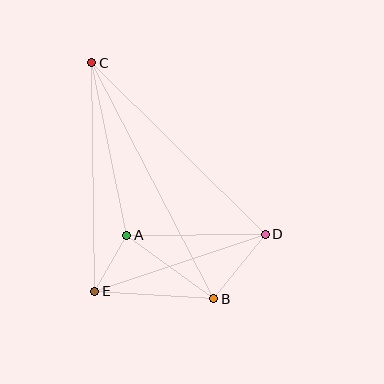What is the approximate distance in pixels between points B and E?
The distance between B and E is approximately 119 pixels.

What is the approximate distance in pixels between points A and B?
The distance between A and B is approximately 107 pixels.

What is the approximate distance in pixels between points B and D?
The distance between B and D is approximately 83 pixels.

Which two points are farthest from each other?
Points B and C are farthest from each other.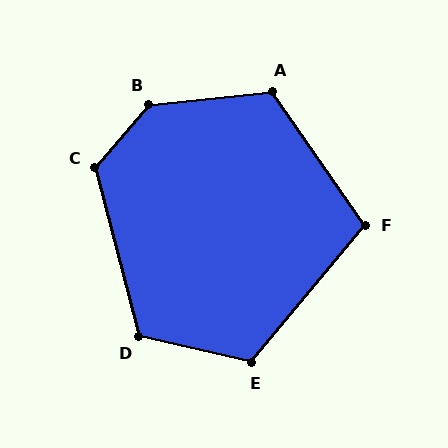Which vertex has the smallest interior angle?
F, at approximately 106 degrees.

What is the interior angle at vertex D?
Approximately 118 degrees (obtuse).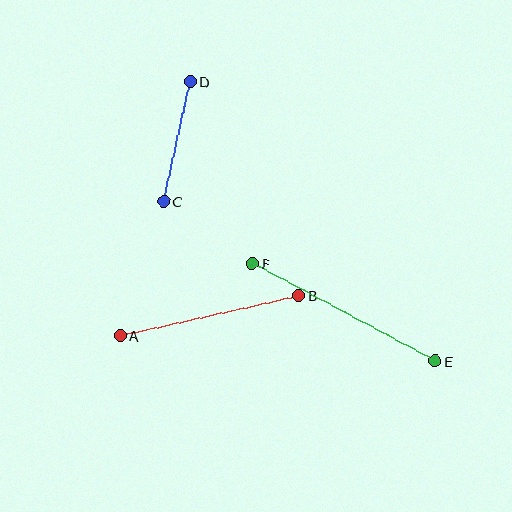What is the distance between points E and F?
The distance is approximately 207 pixels.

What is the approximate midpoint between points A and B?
The midpoint is at approximately (210, 315) pixels.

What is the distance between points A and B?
The distance is approximately 183 pixels.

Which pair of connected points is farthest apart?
Points E and F are farthest apart.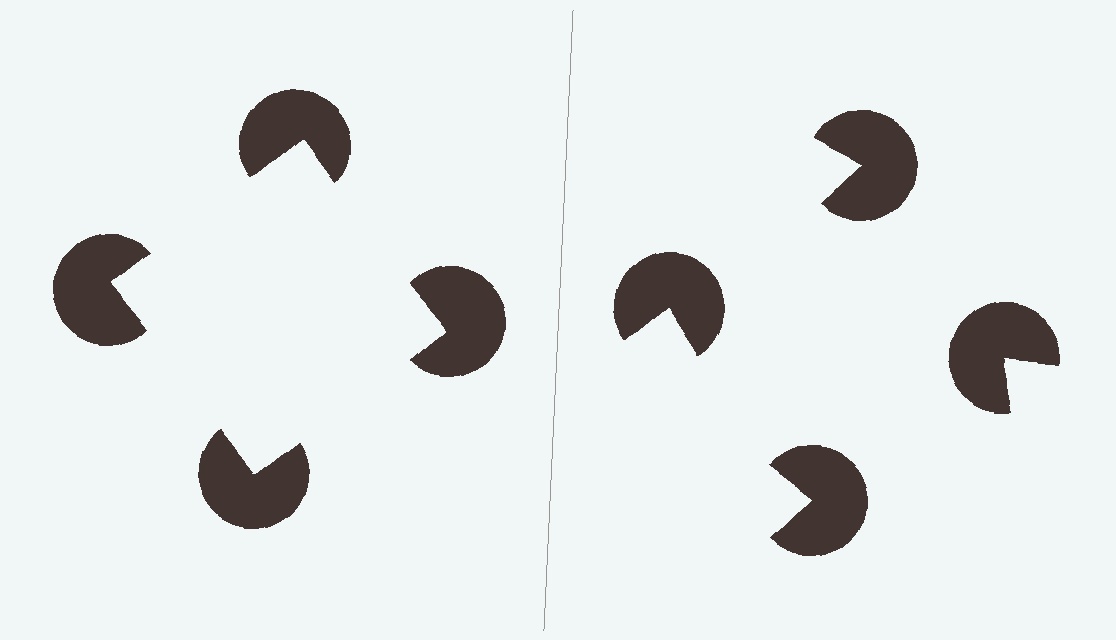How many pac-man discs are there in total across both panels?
8 — 4 on each side.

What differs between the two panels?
The pac-man discs are positioned identically on both sides; only the wedge orientations differ. On the left they align to a square; on the right they are misaligned.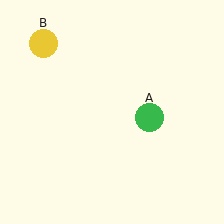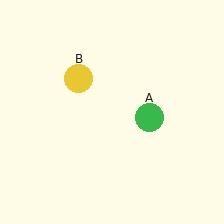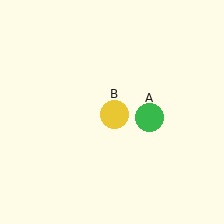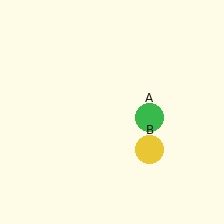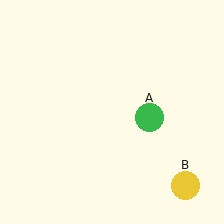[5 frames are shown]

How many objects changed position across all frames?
1 object changed position: yellow circle (object B).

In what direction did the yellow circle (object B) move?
The yellow circle (object B) moved down and to the right.